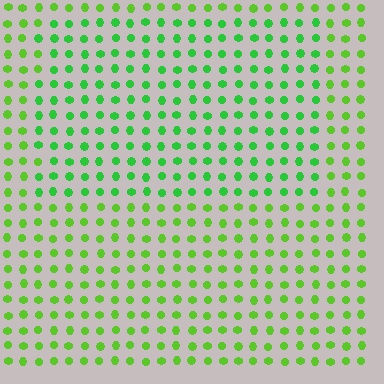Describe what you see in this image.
The image is filled with small lime elements in a uniform arrangement. A rectangle-shaped region is visible where the elements are tinted to a slightly different hue, forming a subtle color boundary.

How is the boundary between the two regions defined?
The boundary is defined purely by a slight shift in hue (about 25 degrees). Spacing, size, and orientation are identical on both sides.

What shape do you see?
I see a rectangle.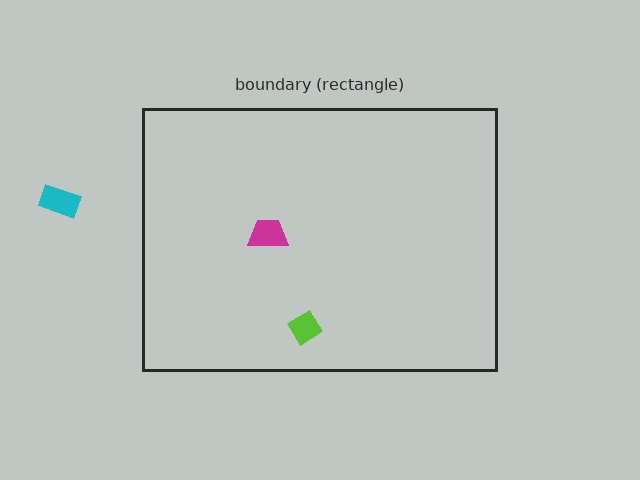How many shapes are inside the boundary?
2 inside, 1 outside.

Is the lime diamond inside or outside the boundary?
Inside.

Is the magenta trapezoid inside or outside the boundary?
Inside.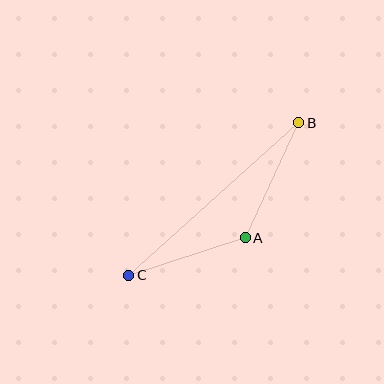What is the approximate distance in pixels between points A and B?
The distance between A and B is approximately 127 pixels.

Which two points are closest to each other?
Points A and C are closest to each other.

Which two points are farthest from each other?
Points B and C are farthest from each other.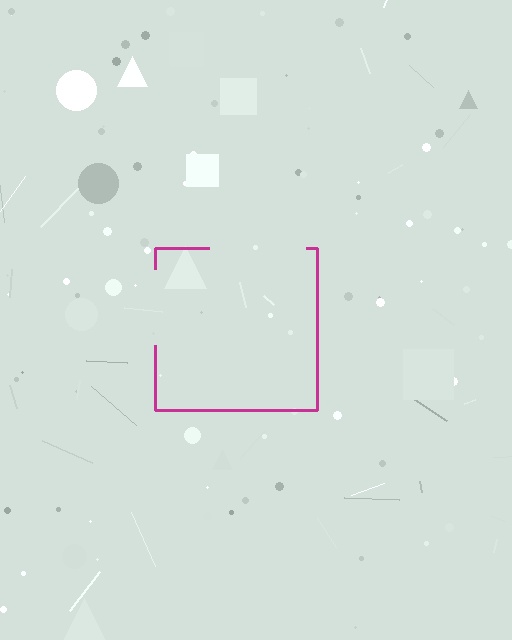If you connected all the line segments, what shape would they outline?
They would outline a square.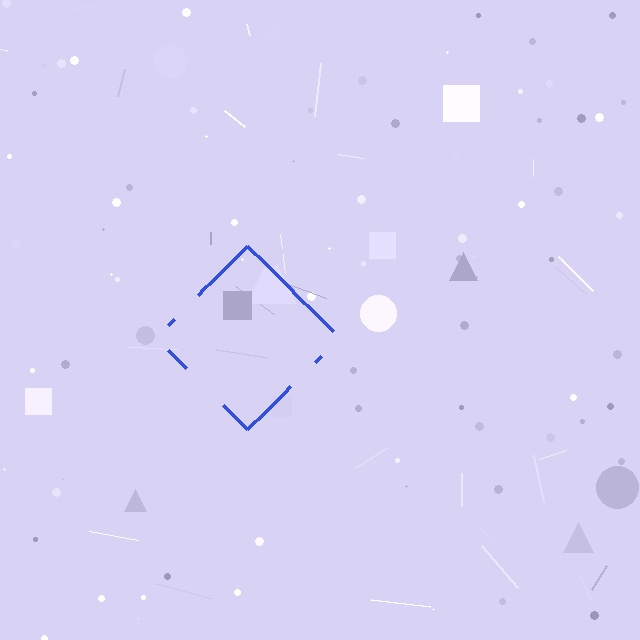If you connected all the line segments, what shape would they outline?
They would outline a diamond.